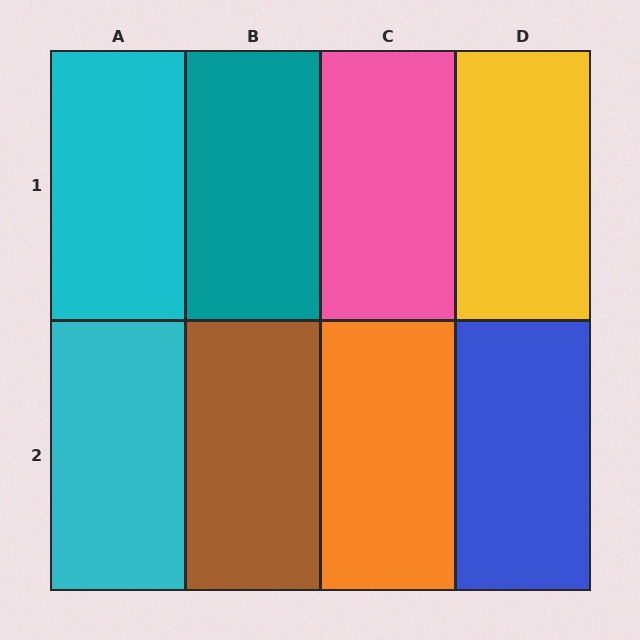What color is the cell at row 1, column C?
Pink.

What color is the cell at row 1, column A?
Cyan.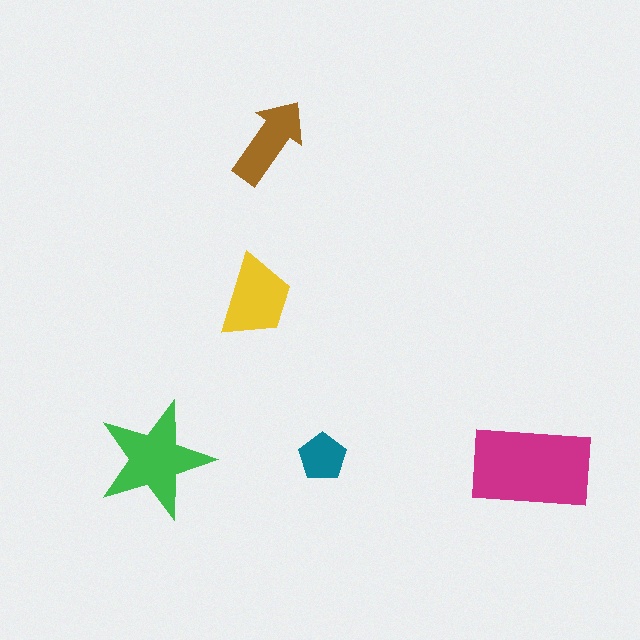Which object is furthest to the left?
The green star is leftmost.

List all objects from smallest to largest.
The teal pentagon, the brown arrow, the yellow trapezoid, the green star, the magenta rectangle.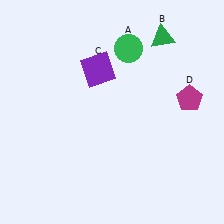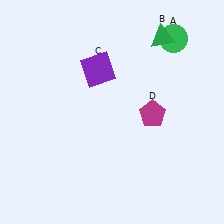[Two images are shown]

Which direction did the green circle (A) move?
The green circle (A) moved right.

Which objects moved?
The objects that moved are: the green circle (A), the magenta pentagon (D).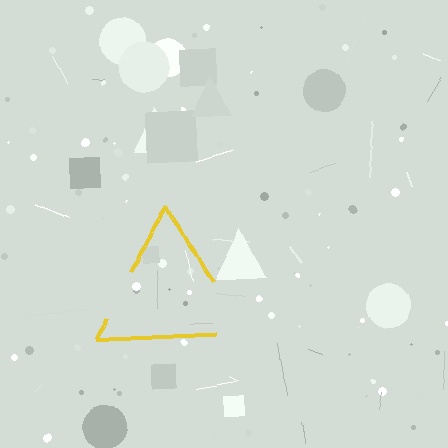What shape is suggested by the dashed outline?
The dashed outline suggests a triangle.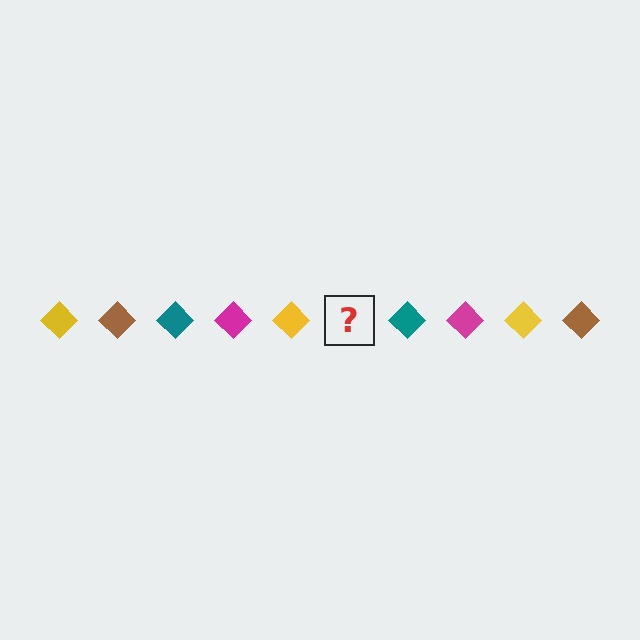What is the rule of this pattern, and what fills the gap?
The rule is that the pattern cycles through yellow, brown, teal, magenta diamonds. The gap should be filled with a brown diamond.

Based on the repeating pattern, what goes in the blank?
The blank should be a brown diamond.